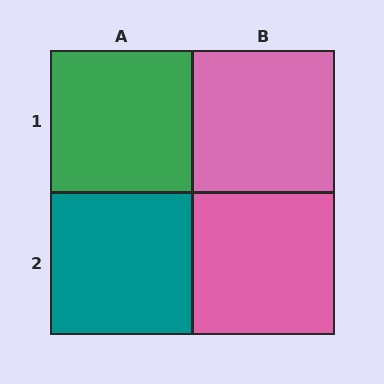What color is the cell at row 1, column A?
Green.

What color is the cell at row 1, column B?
Pink.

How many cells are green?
1 cell is green.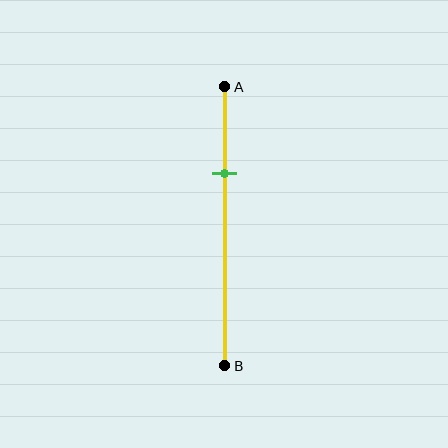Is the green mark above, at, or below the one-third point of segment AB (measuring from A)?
The green mark is approximately at the one-third point of segment AB.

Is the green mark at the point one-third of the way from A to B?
Yes, the mark is approximately at the one-third point.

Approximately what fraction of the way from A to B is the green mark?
The green mark is approximately 30% of the way from A to B.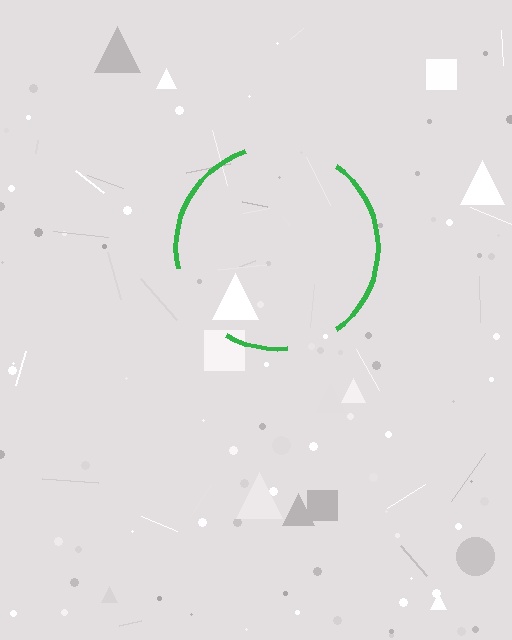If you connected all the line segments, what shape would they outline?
They would outline a circle.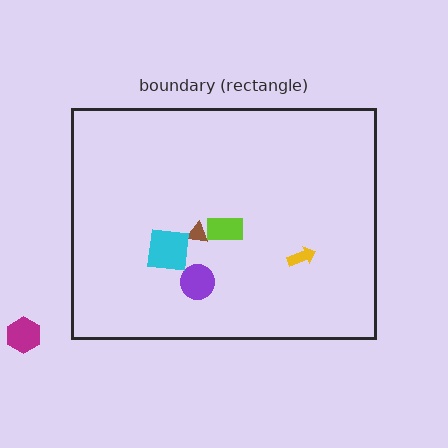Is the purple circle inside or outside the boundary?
Inside.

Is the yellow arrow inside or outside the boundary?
Inside.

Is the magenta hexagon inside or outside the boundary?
Outside.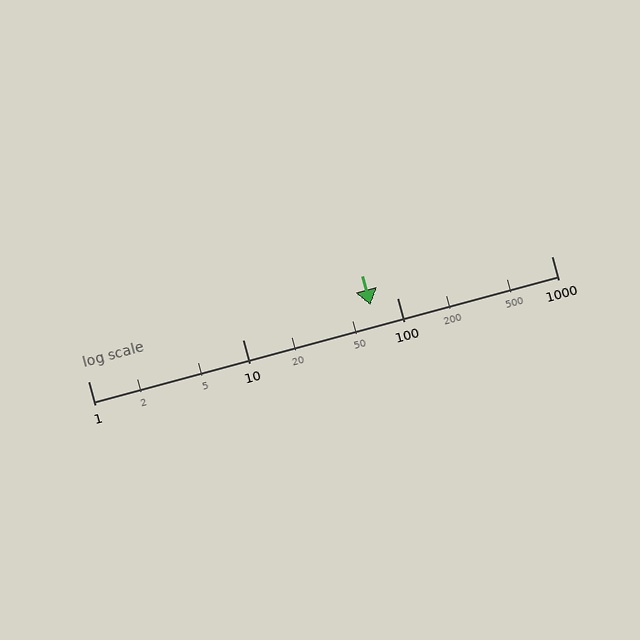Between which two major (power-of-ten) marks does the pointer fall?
The pointer is between 10 and 100.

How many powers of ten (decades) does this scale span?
The scale spans 3 decades, from 1 to 1000.